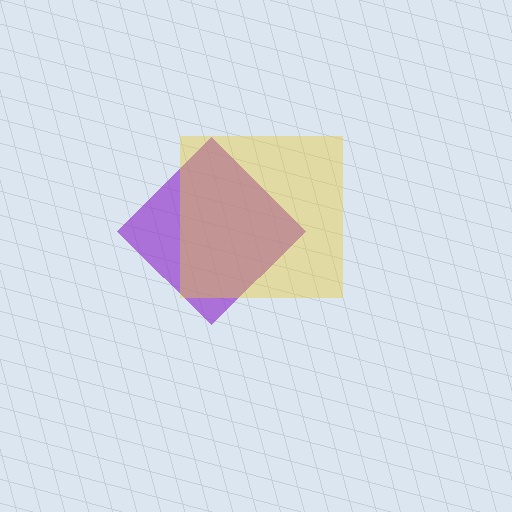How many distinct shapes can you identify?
There are 2 distinct shapes: a purple diamond, a yellow square.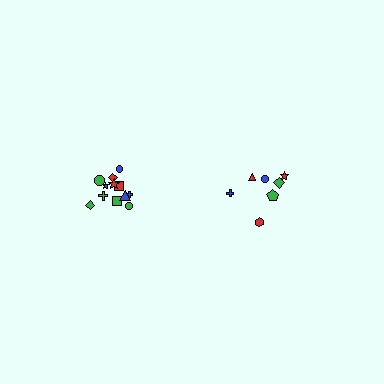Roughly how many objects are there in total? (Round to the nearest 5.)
Roughly 20 objects in total.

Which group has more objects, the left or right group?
The left group.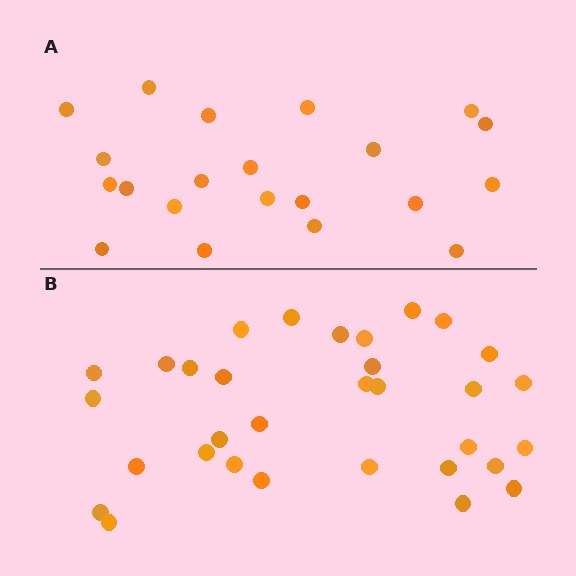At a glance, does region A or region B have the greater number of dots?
Region B (the bottom region) has more dots.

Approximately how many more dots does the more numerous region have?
Region B has roughly 12 or so more dots than region A.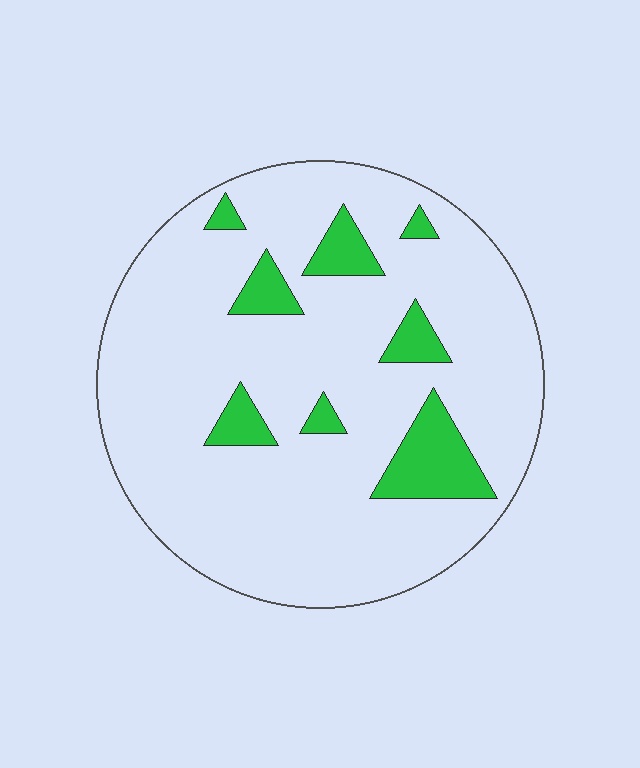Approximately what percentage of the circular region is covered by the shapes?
Approximately 15%.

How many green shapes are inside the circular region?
8.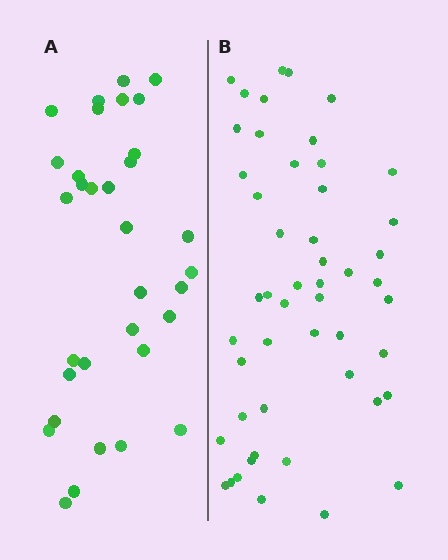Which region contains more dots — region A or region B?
Region B (the right region) has more dots.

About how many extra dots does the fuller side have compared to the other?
Region B has approximately 15 more dots than region A.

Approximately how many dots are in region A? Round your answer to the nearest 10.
About 30 dots. (The exact count is 33, which rounds to 30.)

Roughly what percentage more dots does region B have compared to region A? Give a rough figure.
About 50% more.